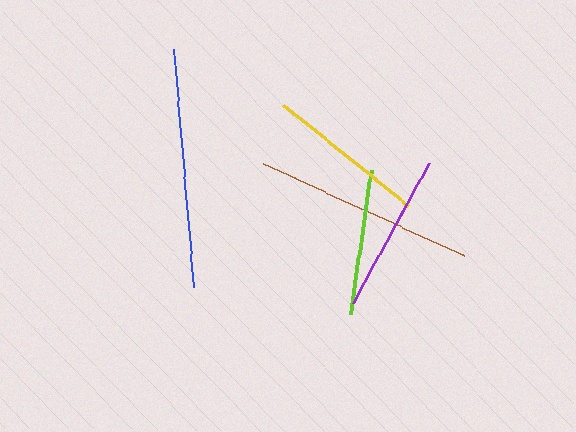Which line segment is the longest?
The blue line is the longest at approximately 238 pixels.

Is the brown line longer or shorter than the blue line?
The blue line is longer than the brown line.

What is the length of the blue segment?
The blue segment is approximately 238 pixels long.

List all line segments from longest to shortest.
From longest to shortest: blue, brown, yellow, purple, lime.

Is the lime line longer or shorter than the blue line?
The blue line is longer than the lime line.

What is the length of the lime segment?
The lime segment is approximately 146 pixels long.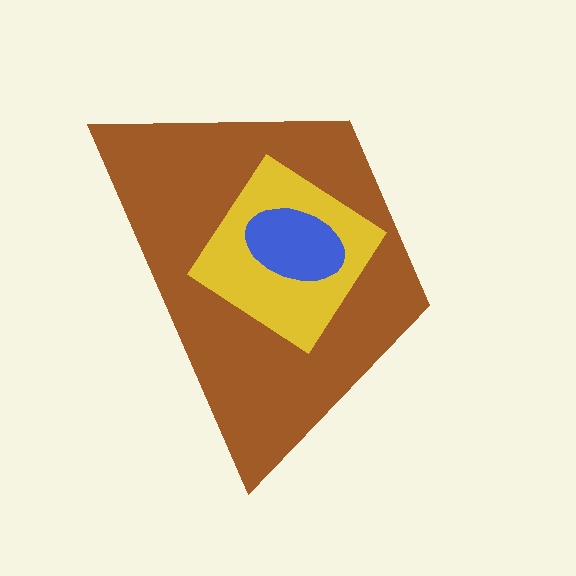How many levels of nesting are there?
3.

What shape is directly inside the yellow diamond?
The blue ellipse.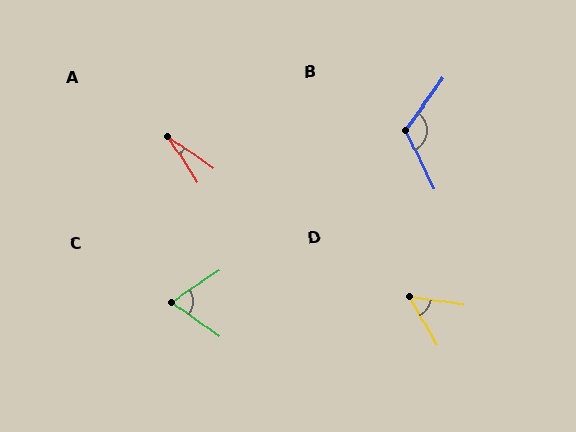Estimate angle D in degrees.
Approximately 52 degrees.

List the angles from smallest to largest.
A (22°), D (52°), C (69°), B (118°).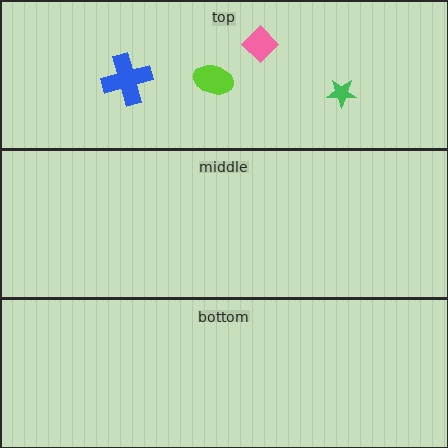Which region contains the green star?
The top region.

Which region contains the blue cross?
The top region.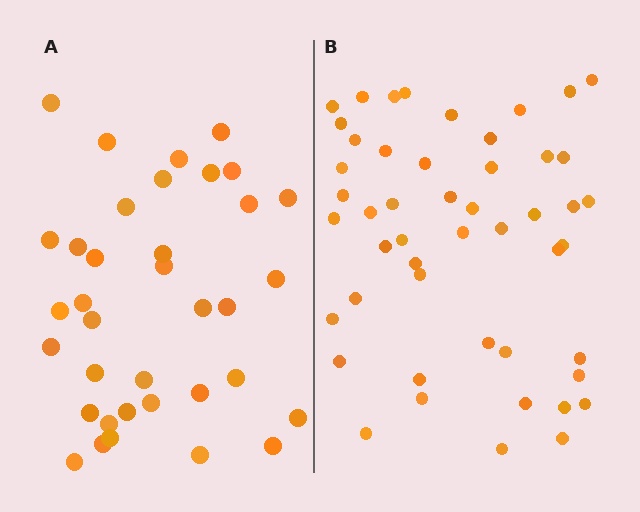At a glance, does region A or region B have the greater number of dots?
Region B (the right region) has more dots.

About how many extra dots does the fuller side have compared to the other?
Region B has approximately 15 more dots than region A.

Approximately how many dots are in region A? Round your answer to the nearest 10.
About 40 dots. (The exact count is 36, which rounds to 40.)